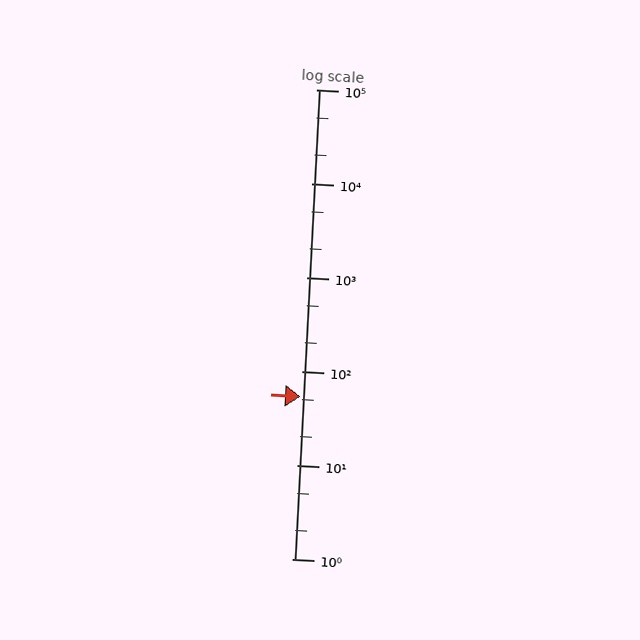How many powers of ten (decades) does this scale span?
The scale spans 5 decades, from 1 to 100000.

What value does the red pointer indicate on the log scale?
The pointer indicates approximately 54.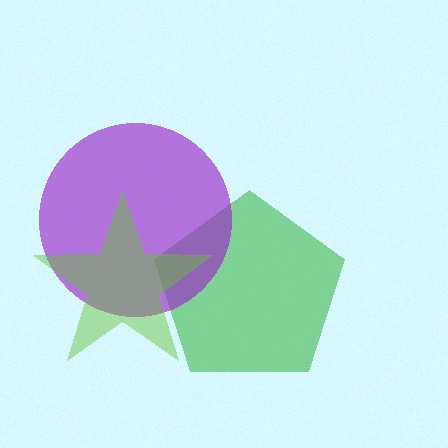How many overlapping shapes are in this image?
There are 3 overlapping shapes in the image.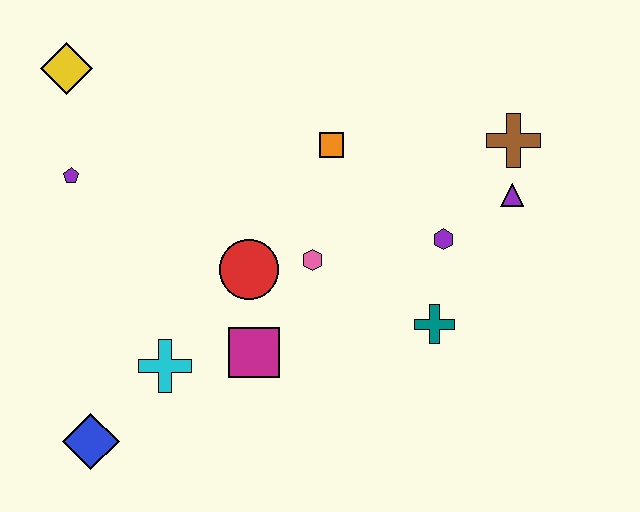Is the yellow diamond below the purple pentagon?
No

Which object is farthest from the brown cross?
The blue diamond is farthest from the brown cross.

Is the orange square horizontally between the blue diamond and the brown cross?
Yes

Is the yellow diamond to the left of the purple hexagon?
Yes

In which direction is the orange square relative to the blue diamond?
The orange square is above the blue diamond.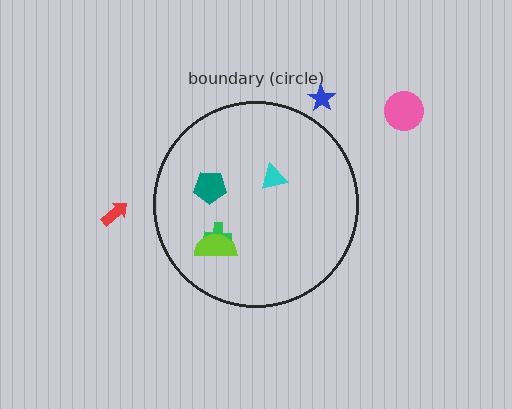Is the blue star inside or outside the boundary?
Outside.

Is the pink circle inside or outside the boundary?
Outside.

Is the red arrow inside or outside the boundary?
Outside.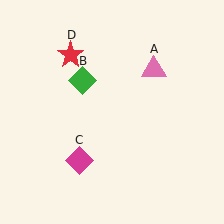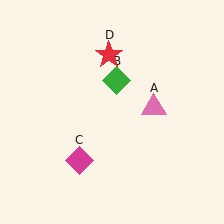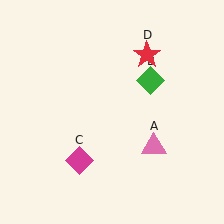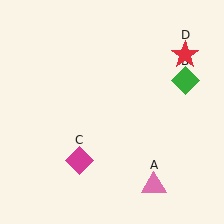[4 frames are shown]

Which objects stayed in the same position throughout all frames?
Magenta diamond (object C) remained stationary.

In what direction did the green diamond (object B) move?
The green diamond (object B) moved right.